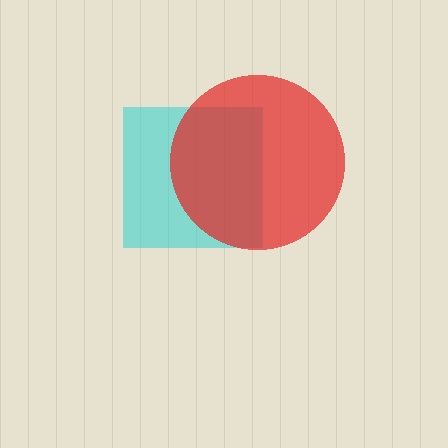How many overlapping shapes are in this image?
There are 2 overlapping shapes in the image.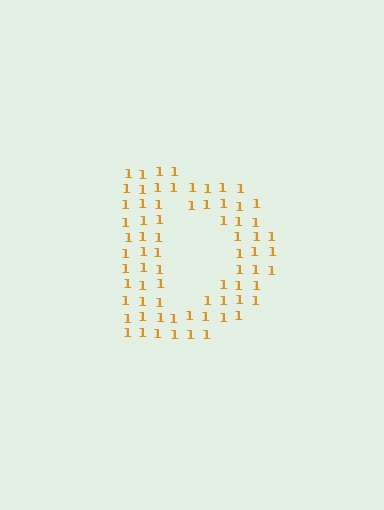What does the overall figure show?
The overall figure shows the letter D.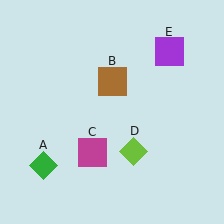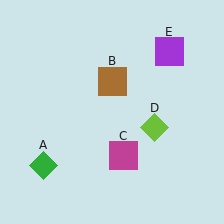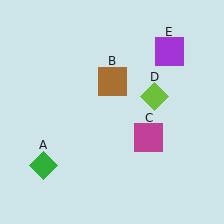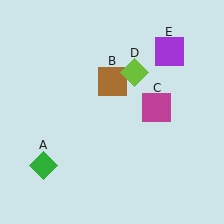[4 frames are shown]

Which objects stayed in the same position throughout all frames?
Green diamond (object A) and brown square (object B) and purple square (object E) remained stationary.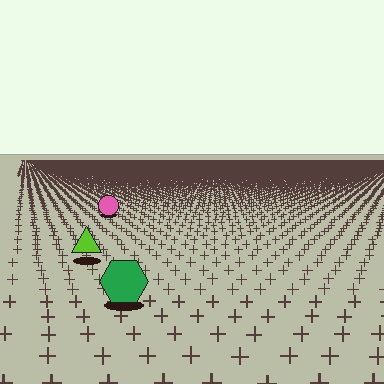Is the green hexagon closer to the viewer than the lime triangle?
Yes. The green hexagon is closer — you can tell from the texture gradient: the ground texture is coarser near it.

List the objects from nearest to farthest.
From nearest to farthest: the green hexagon, the lime triangle, the pink circle.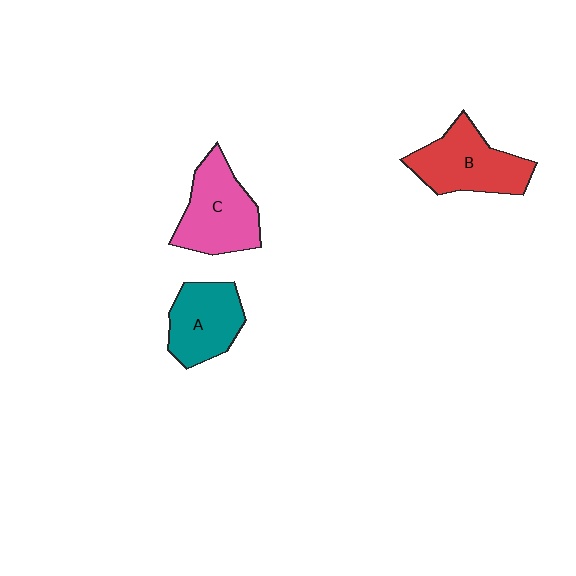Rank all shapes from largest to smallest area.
From largest to smallest: B (red), C (pink), A (teal).